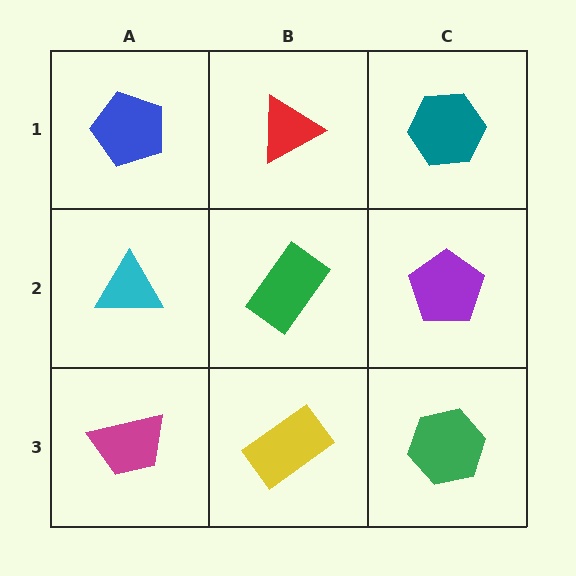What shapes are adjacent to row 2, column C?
A teal hexagon (row 1, column C), a green hexagon (row 3, column C), a green rectangle (row 2, column B).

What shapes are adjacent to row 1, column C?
A purple pentagon (row 2, column C), a red triangle (row 1, column B).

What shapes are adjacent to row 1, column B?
A green rectangle (row 2, column B), a blue pentagon (row 1, column A), a teal hexagon (row 1, column C).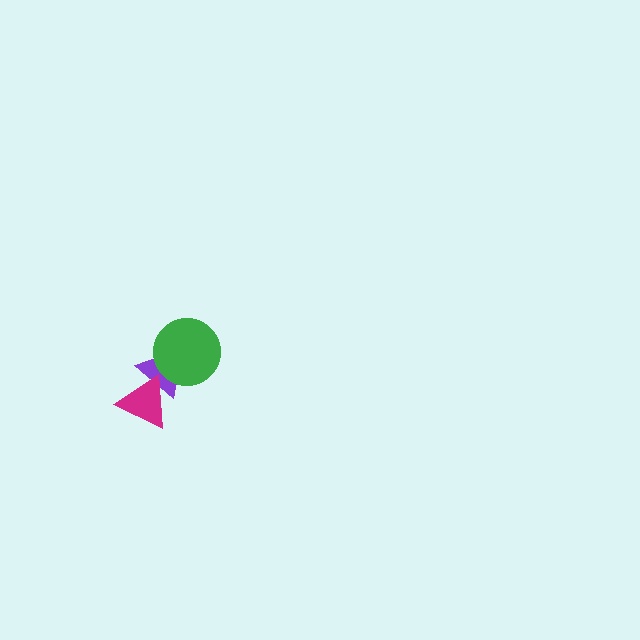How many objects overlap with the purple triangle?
2 objects overlap with the purple triangle.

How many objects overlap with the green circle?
1 object overlaps with the green circle.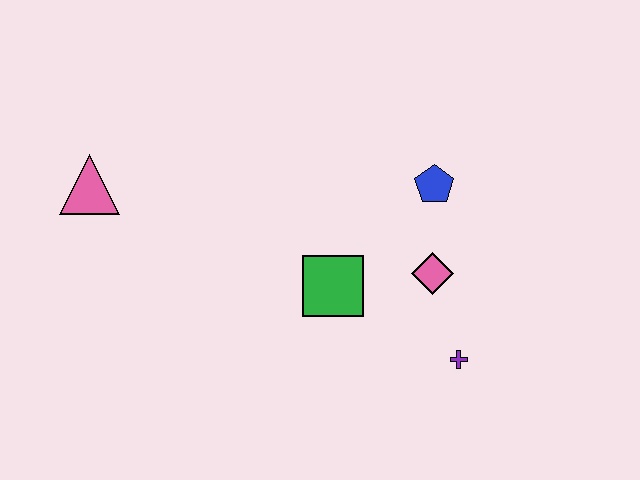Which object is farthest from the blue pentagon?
The pink triangle is farthest from the blue pentagon.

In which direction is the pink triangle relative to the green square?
The pink triangle is to the left of the green square.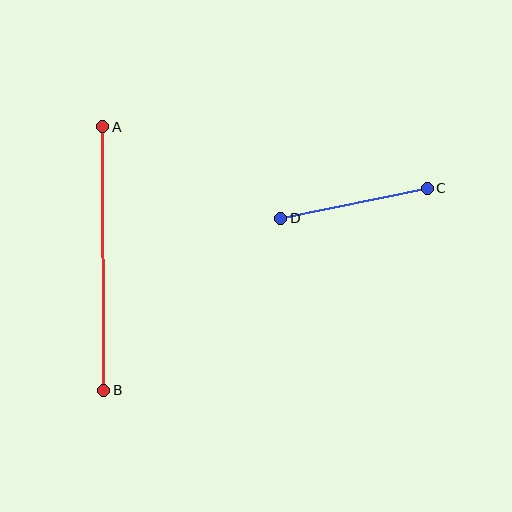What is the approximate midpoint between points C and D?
The midpoint is at approximately (354, 203) pixels.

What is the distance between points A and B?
The distance is approximately 264 pixels.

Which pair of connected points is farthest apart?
Points A and B are farthest apart.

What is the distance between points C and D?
The distance is approximately 150 pixels.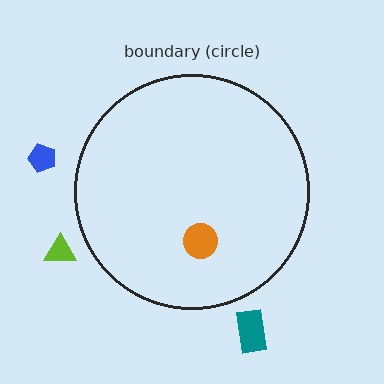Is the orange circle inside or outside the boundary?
Inside.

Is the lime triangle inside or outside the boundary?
Outside.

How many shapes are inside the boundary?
1 inside, 3 outside.